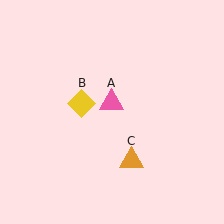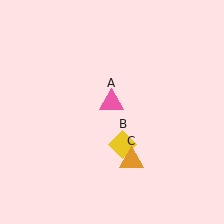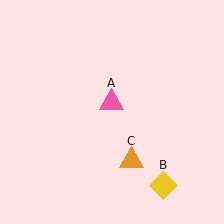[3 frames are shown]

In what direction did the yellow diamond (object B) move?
The yellow diamond (object B) moved down and to the right.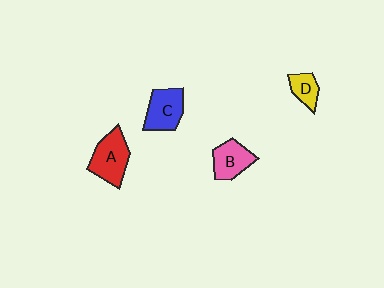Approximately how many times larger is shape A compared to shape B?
Approximately 1.3 times.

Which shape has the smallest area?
Shape D (yellow).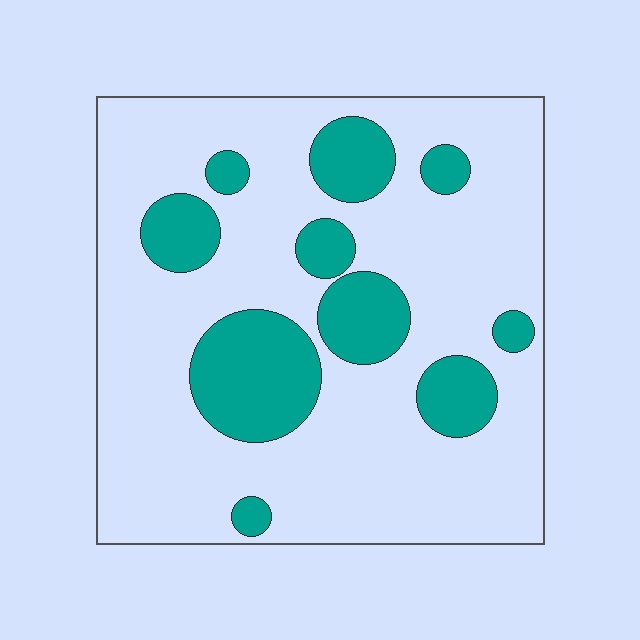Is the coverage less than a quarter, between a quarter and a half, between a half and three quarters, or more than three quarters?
Less than a quarter.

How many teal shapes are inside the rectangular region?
10.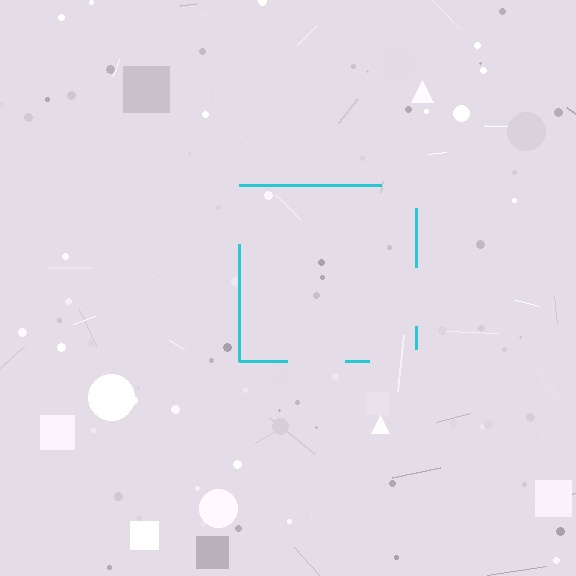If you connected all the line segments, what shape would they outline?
They would outline a square.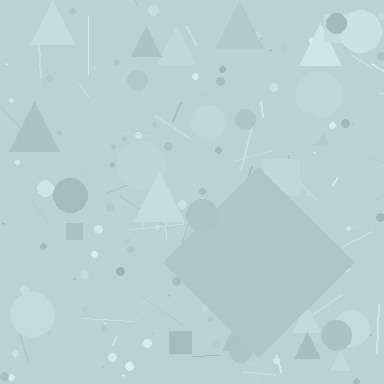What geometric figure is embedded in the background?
A diamond is embedded in the background.